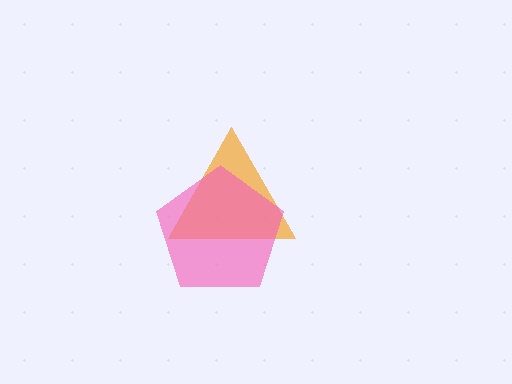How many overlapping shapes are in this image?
There are 2 overlapping shapes in the image.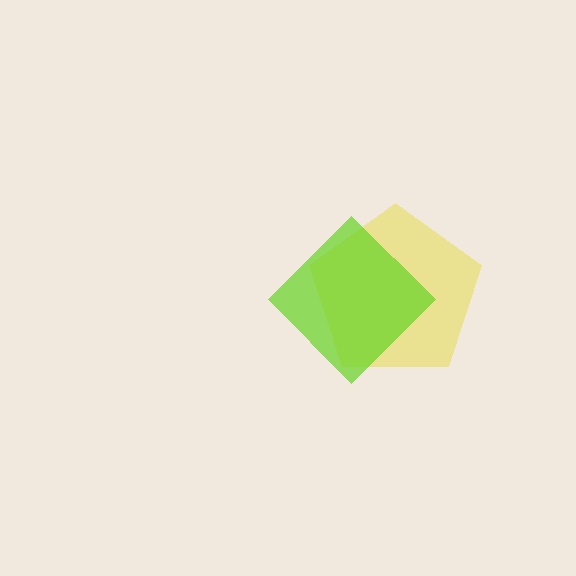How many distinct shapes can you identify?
There are 2 distinct shapes: a yellow pentagon, a lime diamond.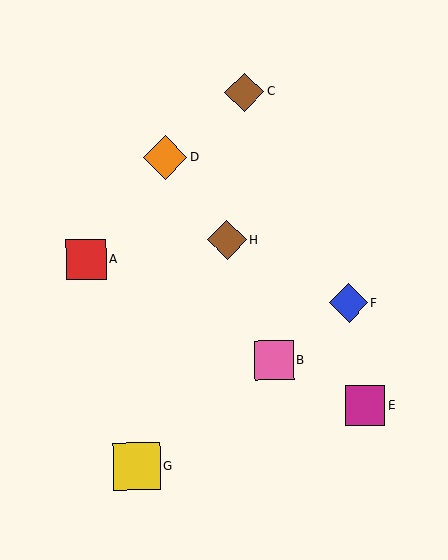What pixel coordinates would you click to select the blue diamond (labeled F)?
Click at (349, 303) to select the blue diamond F.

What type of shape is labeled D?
Shape D is an orange diamond.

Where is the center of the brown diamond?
The center of the brown diamond is at (244, 92).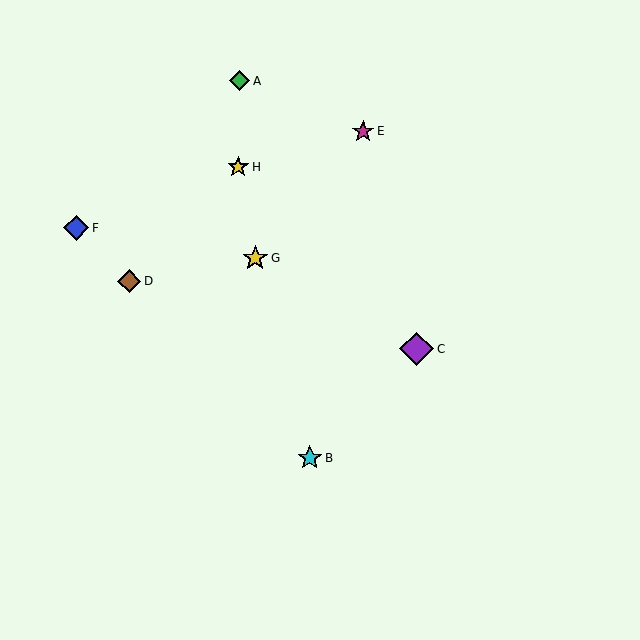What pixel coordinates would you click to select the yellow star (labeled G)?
Click at (255, 258) to select the yellow star G.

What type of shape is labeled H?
Shape H is a yellow star.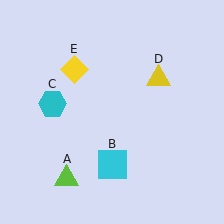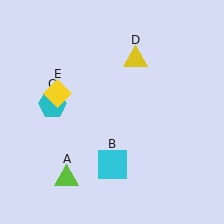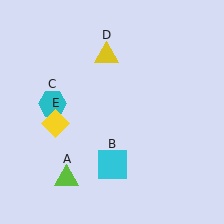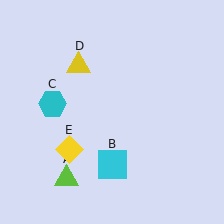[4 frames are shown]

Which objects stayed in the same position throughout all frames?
Lime triangle (object A) and cyan square (object B) and cyan hexagon (object C) remained stationary.